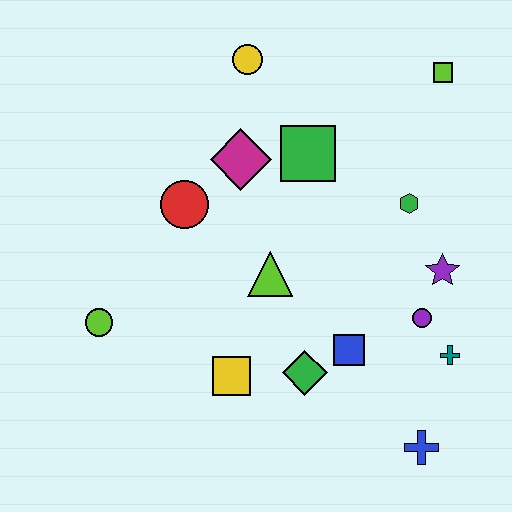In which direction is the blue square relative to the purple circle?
The blue square is to the left of the purple circle.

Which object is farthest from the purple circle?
The lime circle is farthest from the purple circle.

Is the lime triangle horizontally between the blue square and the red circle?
Yes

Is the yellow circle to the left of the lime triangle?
Yes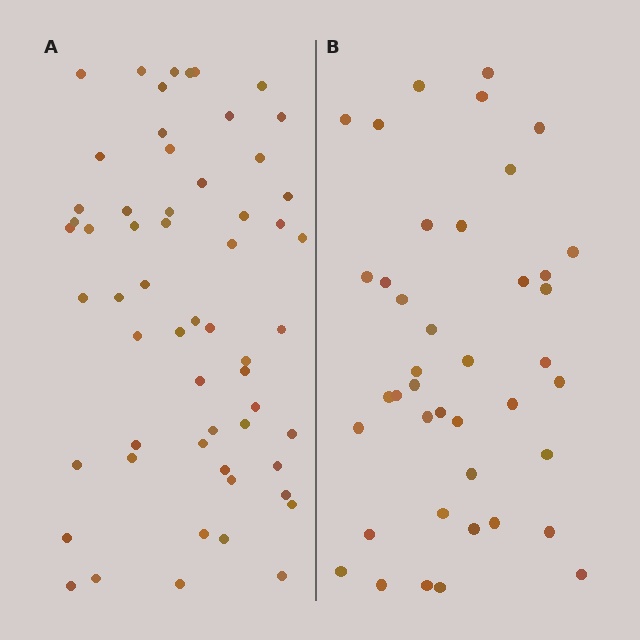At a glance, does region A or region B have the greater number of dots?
Region A (the left region) has more dots.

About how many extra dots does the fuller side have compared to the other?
Region A has approximately 15 more dots than region B.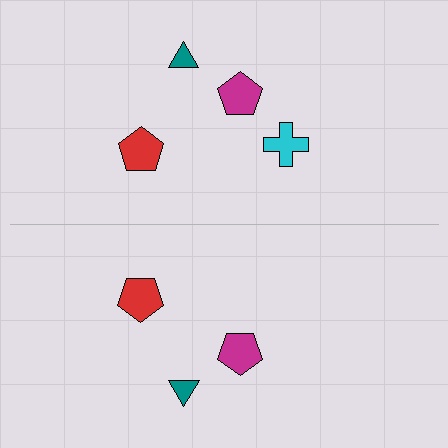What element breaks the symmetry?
A cyan cross is missing from the bottom side.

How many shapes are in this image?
There are 7 shapes in this image.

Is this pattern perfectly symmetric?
No, the pattern is not perfectly symmetric. A cyan cross is missing from the bottom side.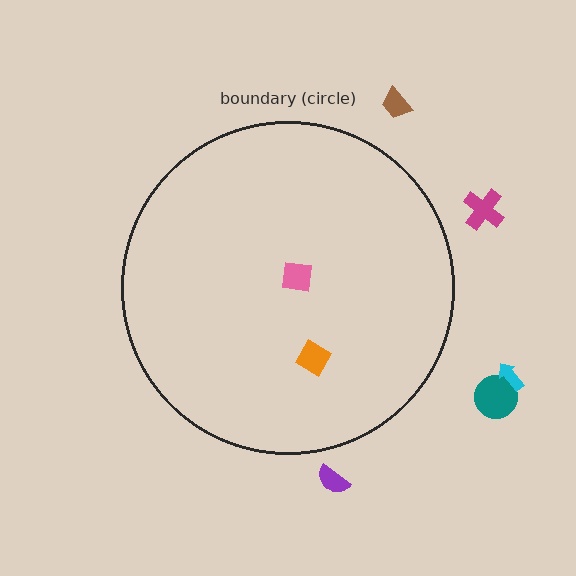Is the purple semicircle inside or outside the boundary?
Outside.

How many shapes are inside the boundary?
2 inside, 5 outside.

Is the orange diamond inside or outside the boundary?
Inside.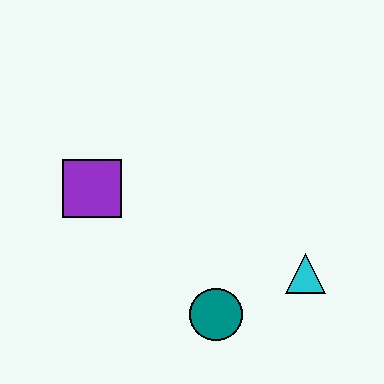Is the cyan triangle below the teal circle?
No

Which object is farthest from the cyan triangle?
The purple square is farthest from the cyan triangle.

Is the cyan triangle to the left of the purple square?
No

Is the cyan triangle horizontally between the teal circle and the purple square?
No